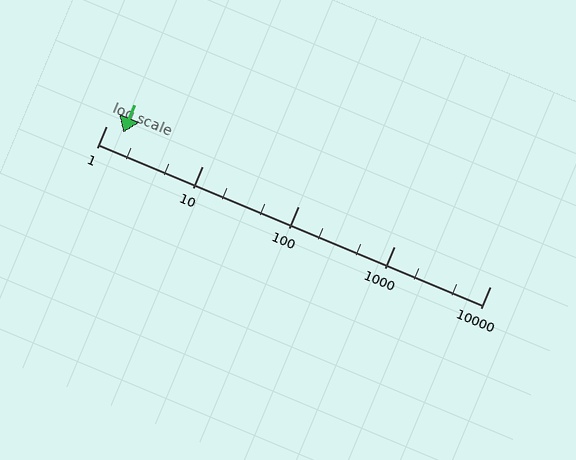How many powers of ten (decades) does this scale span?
The scale spans 4 decades, from 1 to 10000.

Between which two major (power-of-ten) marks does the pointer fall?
The pointer is between 1 and 10.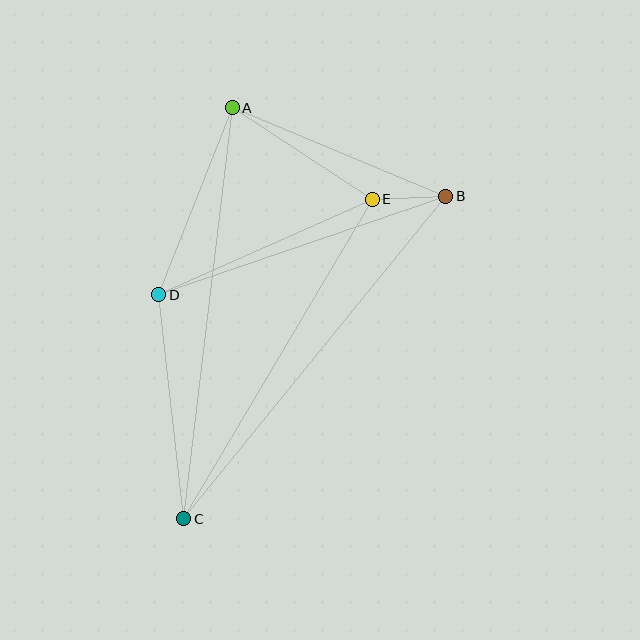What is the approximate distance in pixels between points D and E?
The distance between D and E is approximately 234 pixels.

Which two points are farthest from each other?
Points B and C are farthest from each other.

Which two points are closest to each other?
Points B and E are closest to each other.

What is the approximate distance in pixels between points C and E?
The distance between C and E is approximately 371 pixels.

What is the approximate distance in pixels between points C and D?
The distance between C and D is approximately 225 pixels.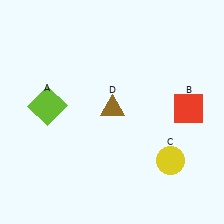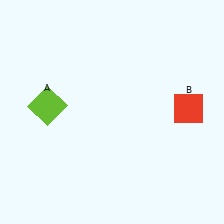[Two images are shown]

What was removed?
The yellow circle (C), the brown triangle (D) were removed in Image 2.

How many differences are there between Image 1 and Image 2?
There are 2 differences between the two images.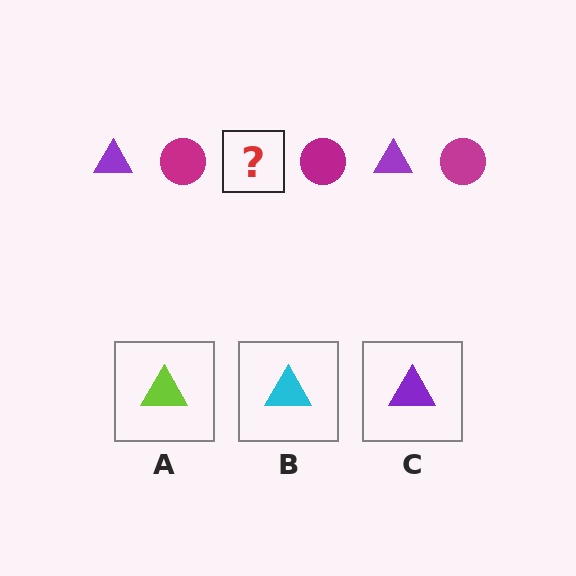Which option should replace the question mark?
Option C.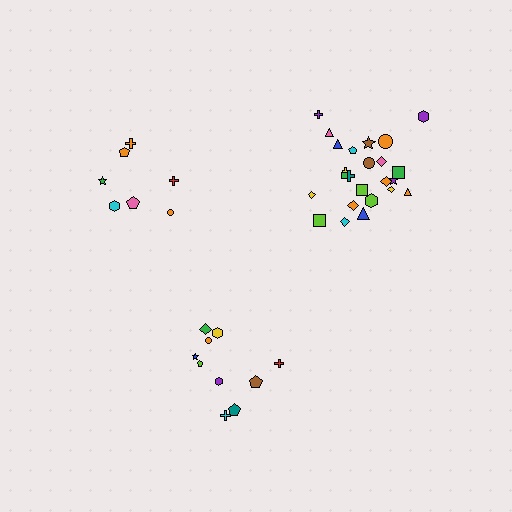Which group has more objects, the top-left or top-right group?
The top-right group.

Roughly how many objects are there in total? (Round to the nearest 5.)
Roughly 40 objects in total.